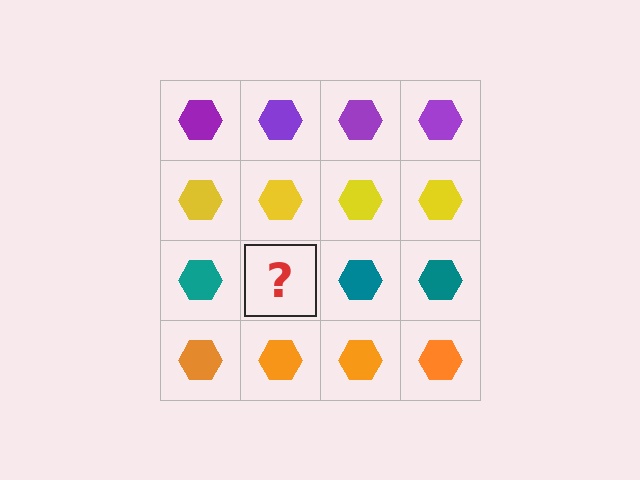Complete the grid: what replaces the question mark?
The question mark should be replaced with a teal hexagon.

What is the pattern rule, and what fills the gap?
The rule is that each row has a consistent color. The gap should be filled with a teal hexagon.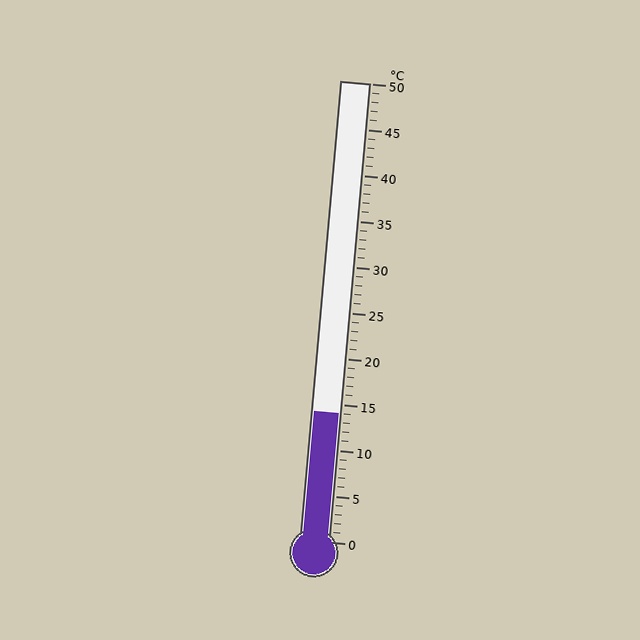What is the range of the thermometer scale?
The thermometer scale ranges from 0°C to 50°C.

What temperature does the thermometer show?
The thermometer shows approximately 14°C.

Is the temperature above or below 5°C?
The temperature is above 5°C.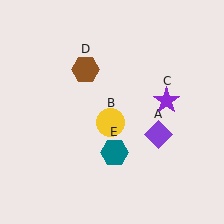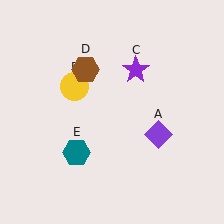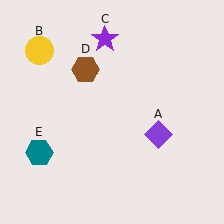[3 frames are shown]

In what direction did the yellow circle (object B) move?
The yellow circle (object B) moved up and to the left.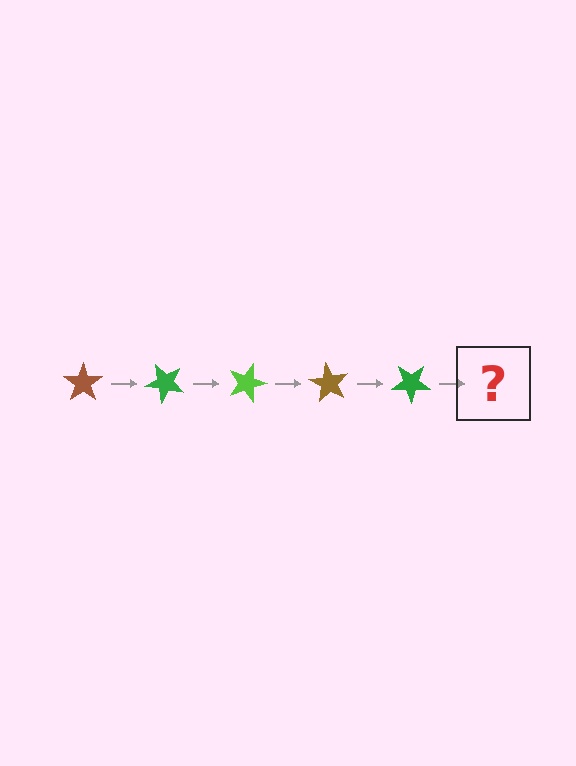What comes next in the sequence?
The next element should be a lime star, rotated 225 degrees from the start.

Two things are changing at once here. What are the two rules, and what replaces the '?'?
The two rules are that it rotates 45 degrees each step and the color cycles through brown, green, and lime. The '?' should be a lime star, rotated 225 degrees from the start.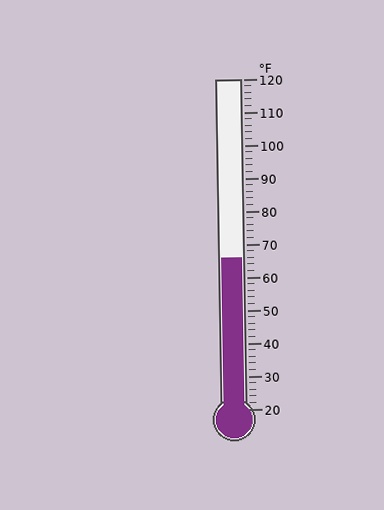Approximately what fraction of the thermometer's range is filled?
The thermometer is filled to approximately 45% of its range.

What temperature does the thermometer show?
The thermometer shows approximately 66°F.